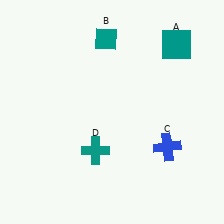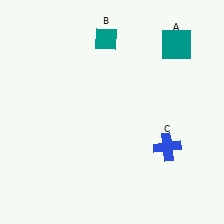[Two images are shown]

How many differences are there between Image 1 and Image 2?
There is 1 difference between the two images.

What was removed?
The teal cross (D) was removed in Image 2.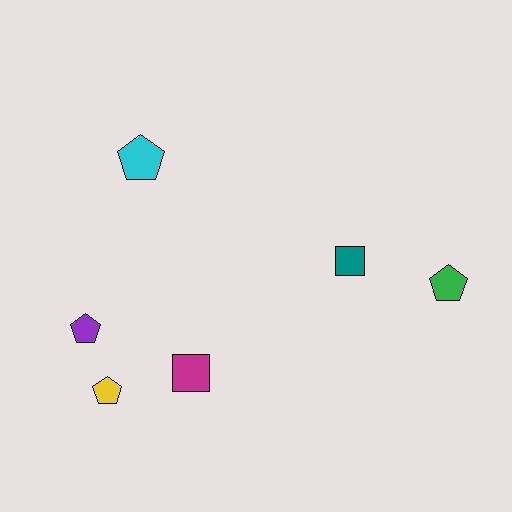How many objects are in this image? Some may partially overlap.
There are 6 objects.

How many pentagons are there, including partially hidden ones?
There are 4 pentagons.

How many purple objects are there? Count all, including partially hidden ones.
There is 1 purple object.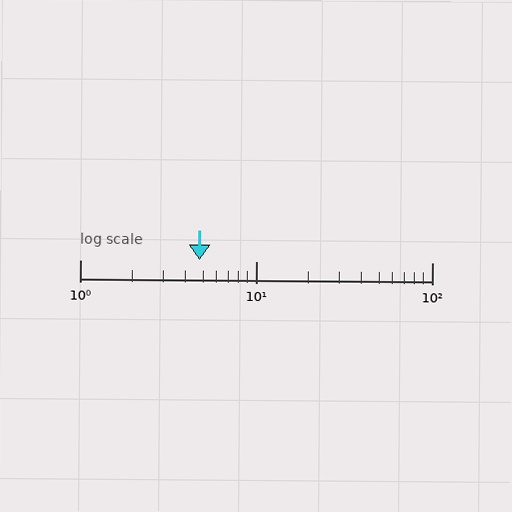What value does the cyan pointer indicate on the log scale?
The pointer indicates approximately 4.8.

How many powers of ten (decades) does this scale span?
The scale spans 2 decades, from 1 to 100.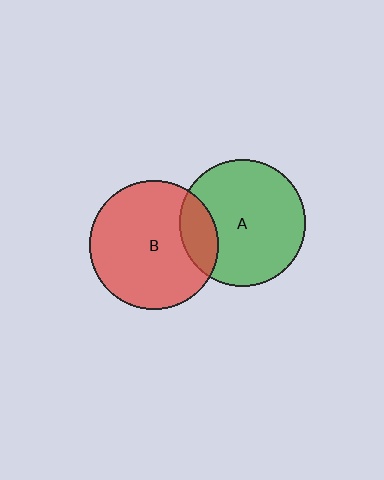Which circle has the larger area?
Circle B (red).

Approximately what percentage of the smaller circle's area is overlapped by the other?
Approximately 20%.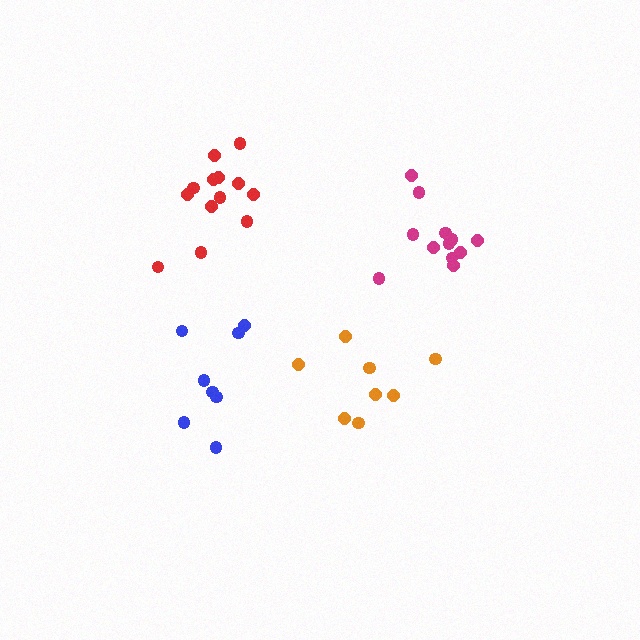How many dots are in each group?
Group 1: 12 dots, Group 2: 8 dots, Group 3: 13 dots, Group 4: 8 dots (41 total).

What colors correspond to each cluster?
The clusters are colored: magenta, blue, red, orange.